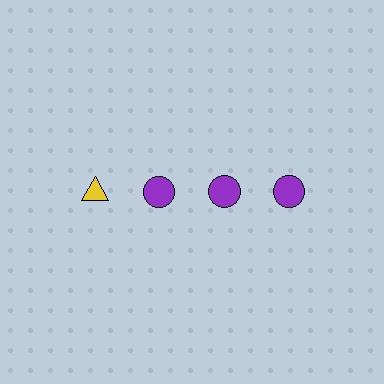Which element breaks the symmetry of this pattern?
The yellow triangle in the top row, leftmost column breaks the symmetry. All other shapes are purple circles.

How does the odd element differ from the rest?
It differs in both color (yellow instead of purple) and shape (triangle instead of circle).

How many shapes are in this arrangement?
There are 4 shapes arranged in a grid pattern.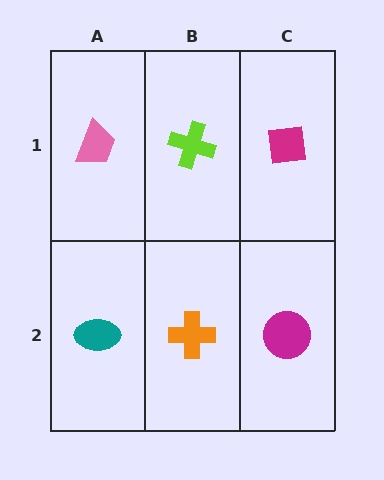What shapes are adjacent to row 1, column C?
A magenta circle (row 2, column C), a lime cross (row 1, column B).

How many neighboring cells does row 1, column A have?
2.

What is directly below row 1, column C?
A magenta circle.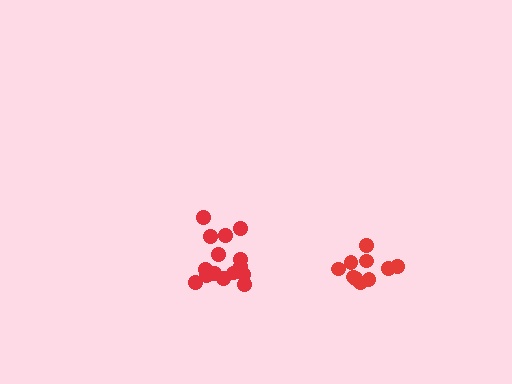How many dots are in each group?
Group 1: 10 dots, Group 2: 15 dots (25 total).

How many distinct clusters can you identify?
There are 2 distinct clusters.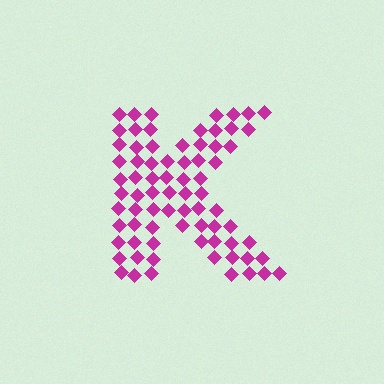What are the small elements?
The small elements are diamonds.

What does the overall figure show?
The overall figure shows the letter K.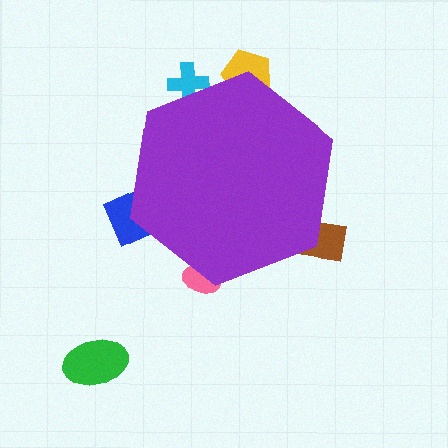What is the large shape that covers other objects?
A purple hexagon.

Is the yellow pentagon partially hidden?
Yes, the yellow pentagon is partially hidden behind the purple hexagon.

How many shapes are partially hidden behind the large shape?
5 shapes are partially hidden.